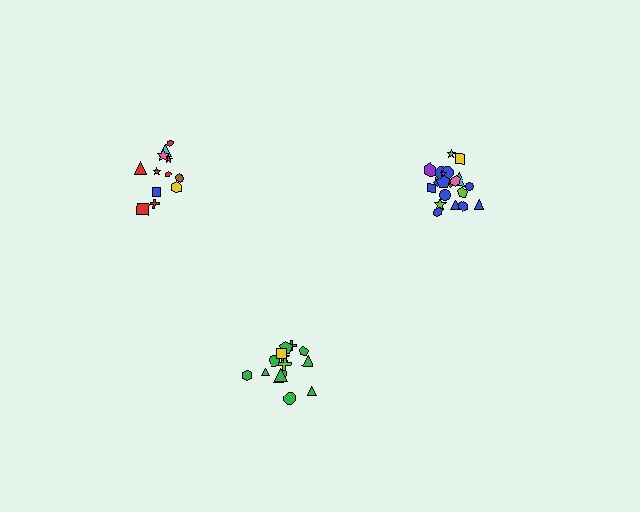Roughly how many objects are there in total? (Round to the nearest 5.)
Roughly 50 objects in total.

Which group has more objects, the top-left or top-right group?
The top-right group.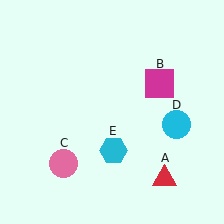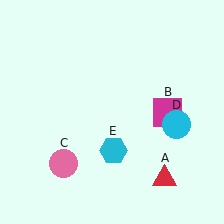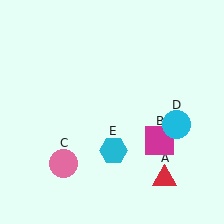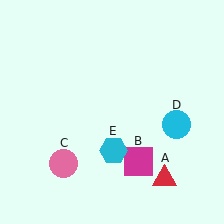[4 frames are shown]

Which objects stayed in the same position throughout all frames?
Red triangle (object A) and pink circle (object C) and cyan circle (object D) and cyan hexagon (object E) remained stationary.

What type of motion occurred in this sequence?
The magenta square (object B) rotated clockwise around the center of the scene.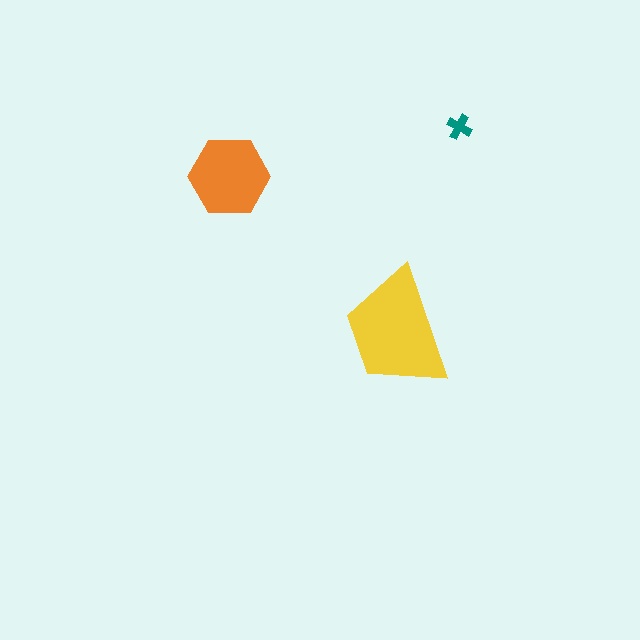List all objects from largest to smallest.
The yellow trapezoid, the orange hexagon, the teal cross.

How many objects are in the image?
There are 3 objects in the image.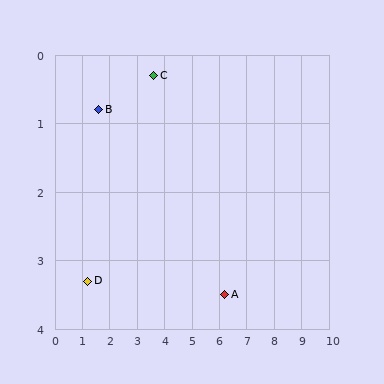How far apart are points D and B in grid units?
Points D and B are about 2.5 grid units apart.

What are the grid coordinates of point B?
Point B is at approximately (1.6, 0.8).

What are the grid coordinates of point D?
Point D is at approximately (1.2, 3.3).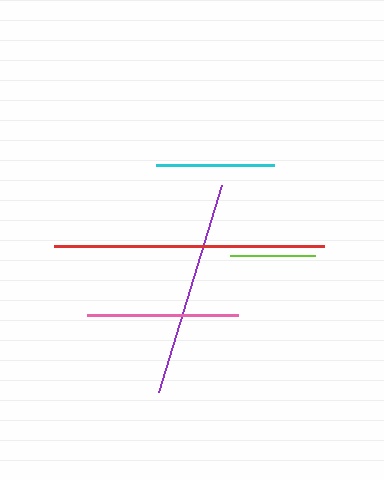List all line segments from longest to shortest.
From longest to shortest: red, purple, pink, cyan, lime.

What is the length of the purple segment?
The purple segment is approximately 216 pixels long.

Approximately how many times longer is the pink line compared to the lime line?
The pink line is approximately 1.8 times the length of the lime line.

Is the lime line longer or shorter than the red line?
The red line is longer than the lime line.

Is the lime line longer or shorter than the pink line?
The pink line is longer than the lime line.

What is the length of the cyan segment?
The cyan segment is approximately 119 pixels long.